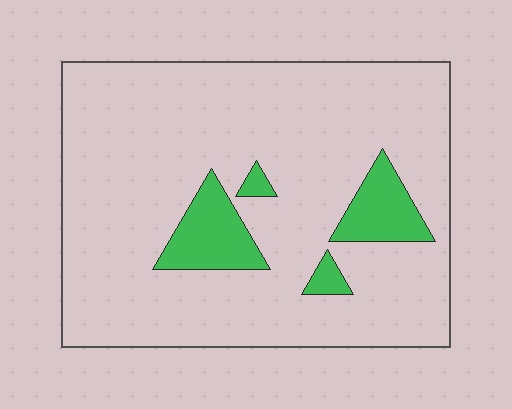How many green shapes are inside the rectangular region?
4.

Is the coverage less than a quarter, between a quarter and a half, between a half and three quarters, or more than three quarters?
Less than a quarter.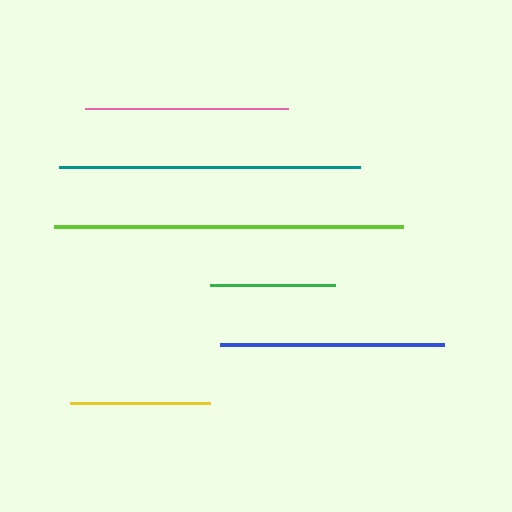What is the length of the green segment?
The green segment is approximately 125 pixels long.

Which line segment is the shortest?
The green line is the shortest at approximately 125 pixels.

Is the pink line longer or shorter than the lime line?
The lime line is longer than the pink line.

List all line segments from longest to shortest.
From longest to shortest: lime, teal, blue, pink, yellow, green.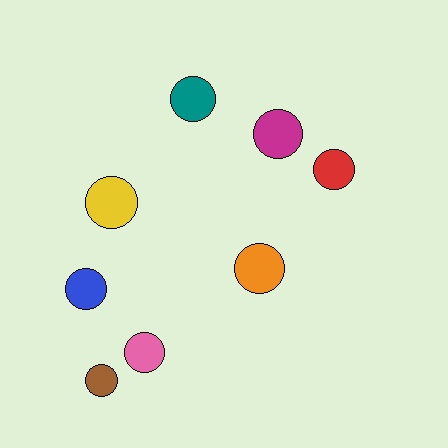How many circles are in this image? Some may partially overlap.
There are 8 circles.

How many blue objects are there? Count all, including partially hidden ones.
There is 1 blue object.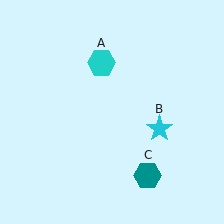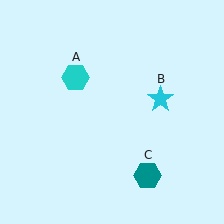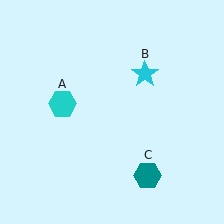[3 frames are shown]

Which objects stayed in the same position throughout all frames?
Teal hexagon (object C) remained stationary.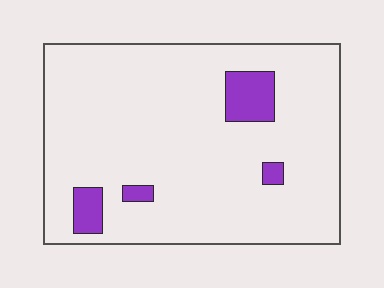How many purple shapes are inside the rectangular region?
4.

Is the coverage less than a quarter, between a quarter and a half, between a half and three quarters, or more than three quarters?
Less than a quarter.